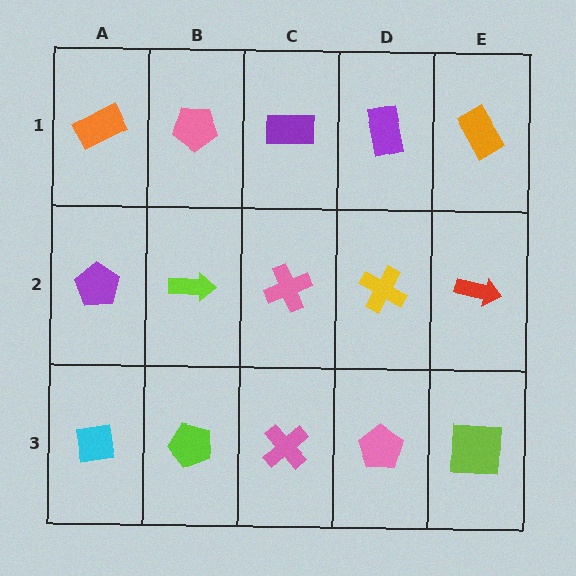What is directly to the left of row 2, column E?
A yellow cross.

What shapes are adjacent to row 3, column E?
A red arrow (row 2, column E), a pink pentagon (row 3, column D).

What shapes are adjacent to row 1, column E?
A red arrow (row 2, column E), a purple rectangle (row 1, column D).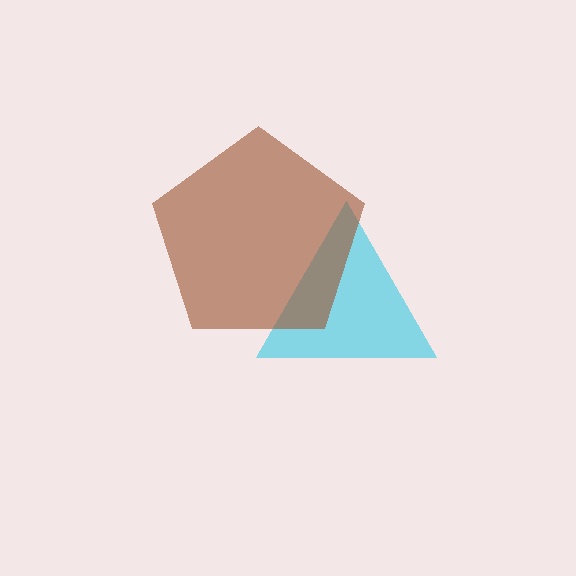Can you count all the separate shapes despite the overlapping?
Yes, there are 2 separate shapes.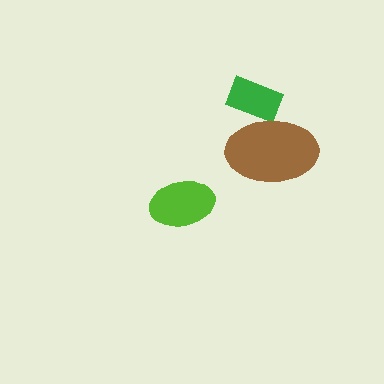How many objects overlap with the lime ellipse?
0 objects overlap with the lime ellipse.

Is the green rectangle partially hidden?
Yes, it is partially covered by another shape.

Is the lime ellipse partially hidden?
No, no other shape covers it.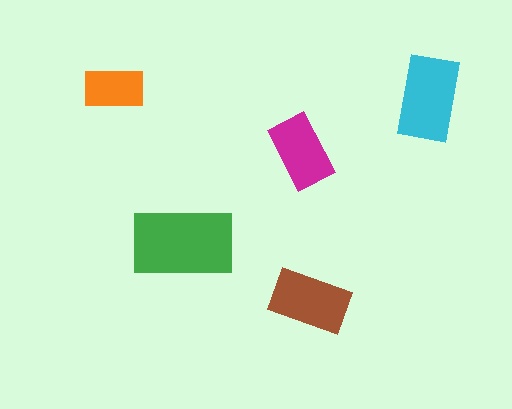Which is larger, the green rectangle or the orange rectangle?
The green one.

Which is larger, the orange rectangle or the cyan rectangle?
The cyan one.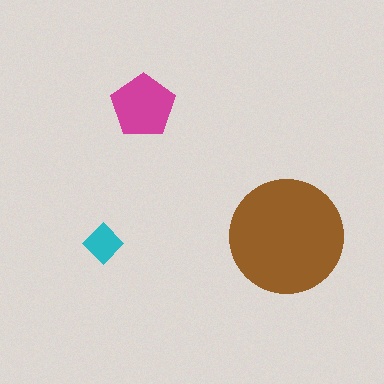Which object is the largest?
The brown circle.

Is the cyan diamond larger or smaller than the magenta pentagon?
Smaller.